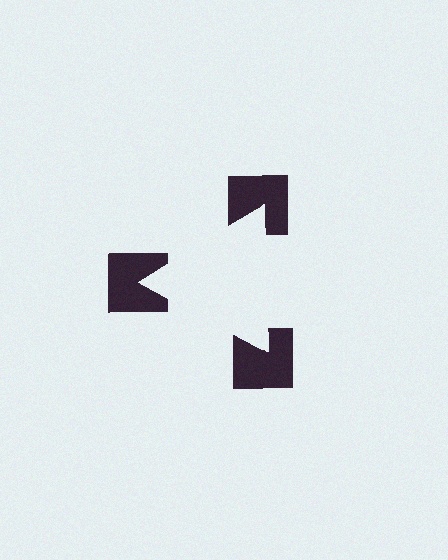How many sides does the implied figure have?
3 sides.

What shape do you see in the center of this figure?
An illusory triangle — its edges are inferred from the aligned wedge cuts in the notched squares, not physically drawn.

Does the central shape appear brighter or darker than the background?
It typically appears slightly brighter than the background, even though no actual brightness change is drawn.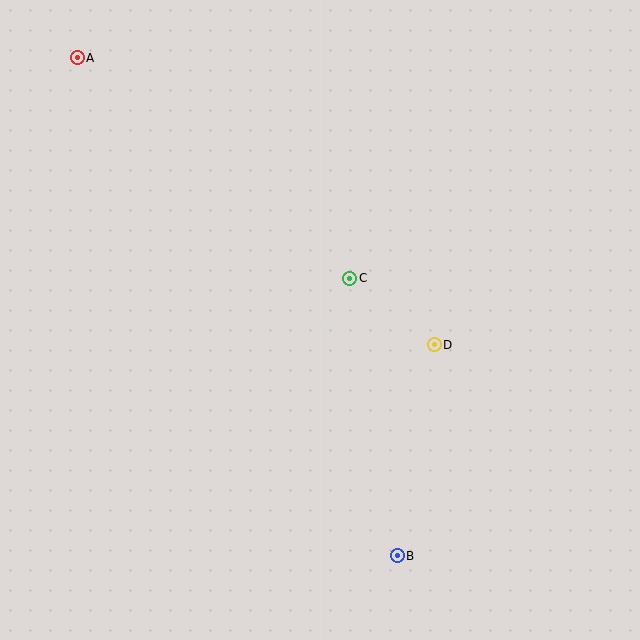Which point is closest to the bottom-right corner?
Point B is closest to the bottom-right corner.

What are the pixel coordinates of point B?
Point B is at (397, 556).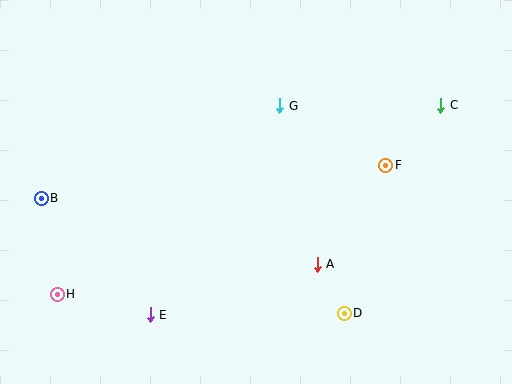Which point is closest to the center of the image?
Point G at (280, 106) is closest to the center.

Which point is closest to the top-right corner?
Point C is closest to the top-right corner.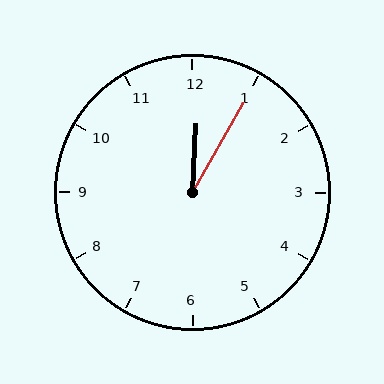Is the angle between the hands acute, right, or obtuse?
It is acute.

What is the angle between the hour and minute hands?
Approximately 28 degrees.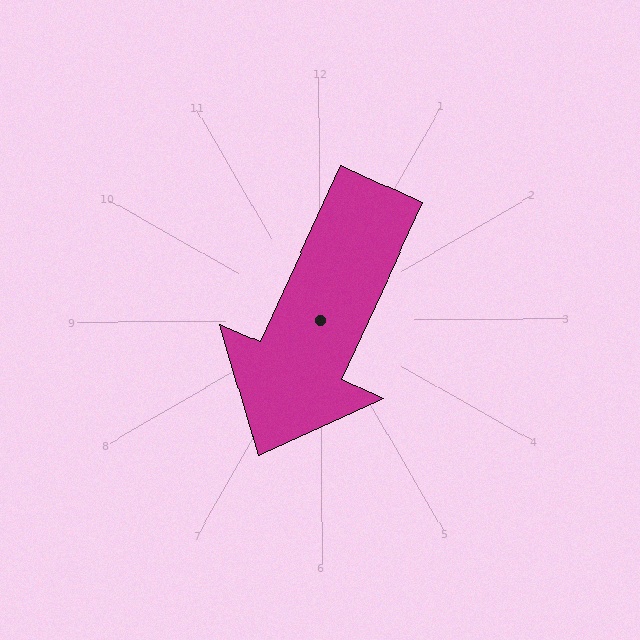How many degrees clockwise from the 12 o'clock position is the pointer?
Approximately 205 degrees.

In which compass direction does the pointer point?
Southwest.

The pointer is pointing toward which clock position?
Roughly 7 o'clock.